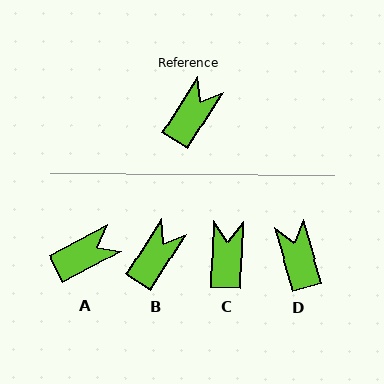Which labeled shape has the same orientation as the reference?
B.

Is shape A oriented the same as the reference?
No, it is off by about 30 degrees.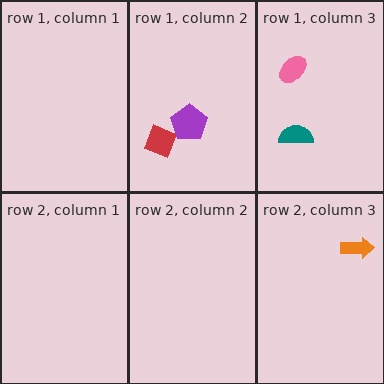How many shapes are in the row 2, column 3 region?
1.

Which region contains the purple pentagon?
The row 1, column 2 region.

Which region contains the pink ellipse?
The row 1, column 3 region.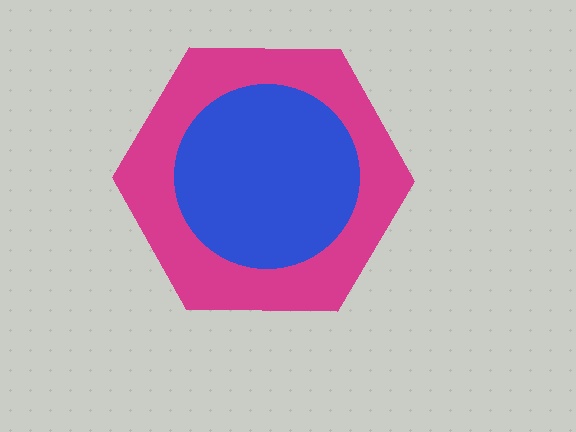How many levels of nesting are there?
2.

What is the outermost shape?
The magenta hexagon.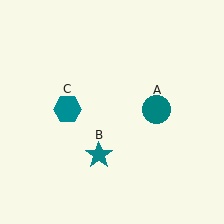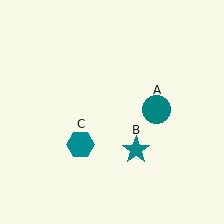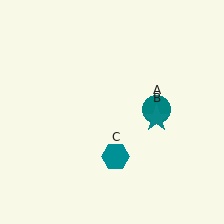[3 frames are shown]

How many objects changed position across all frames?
2 objects changed position: teal star (object B), teal hexagon (object C).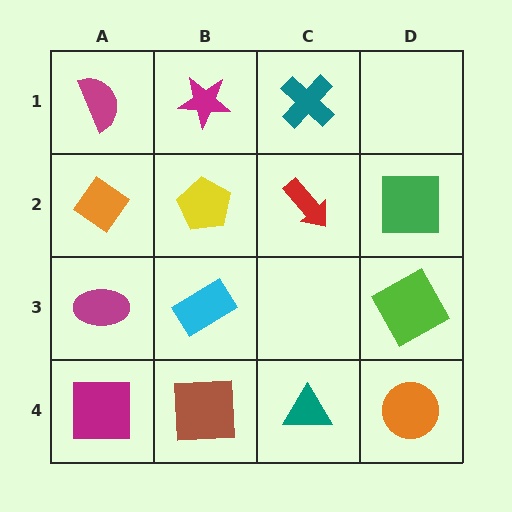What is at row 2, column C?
A red arrow.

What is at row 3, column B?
A cyan rectangle.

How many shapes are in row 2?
4 shapes.